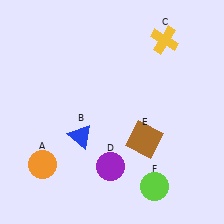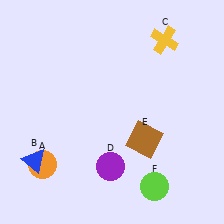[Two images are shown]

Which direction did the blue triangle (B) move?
The blue triangle (B) moved left.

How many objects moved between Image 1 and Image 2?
1 object moved between the two images.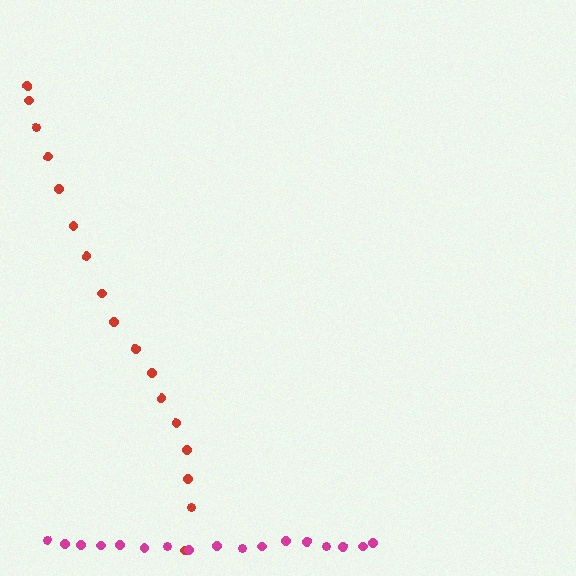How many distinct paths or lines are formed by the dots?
There are 2 distinct paths.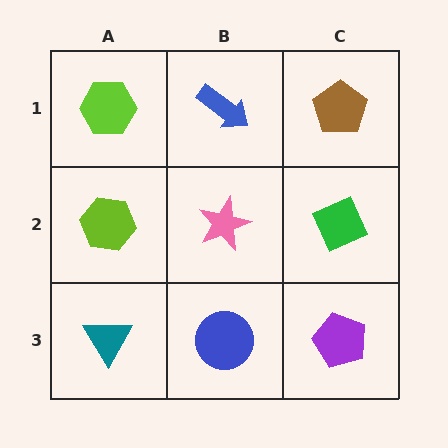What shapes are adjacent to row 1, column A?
A lime hexagon (row 2, column A), a blue arrow (row 1, column B).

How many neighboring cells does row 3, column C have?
2.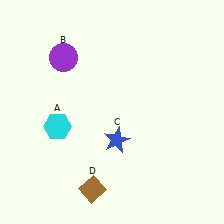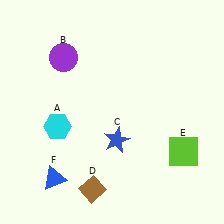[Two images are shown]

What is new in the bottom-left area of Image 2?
A blue triangle (F) was added in the bottom-left area of Image 2.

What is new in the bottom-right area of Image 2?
A lime square (E) was added in the bottom-right area of Image 2.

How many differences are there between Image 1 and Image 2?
There are 2 differences between the two images.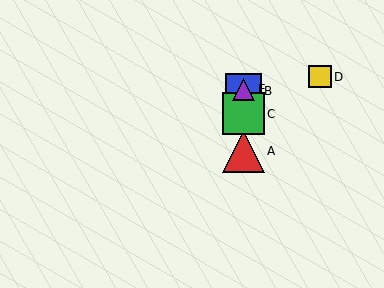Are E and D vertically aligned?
No, E is at x≈244 and D is at x≈320.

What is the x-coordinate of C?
Object C is at x≈244.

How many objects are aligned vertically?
4 objects (A, B, C, E) are aligned vertically.